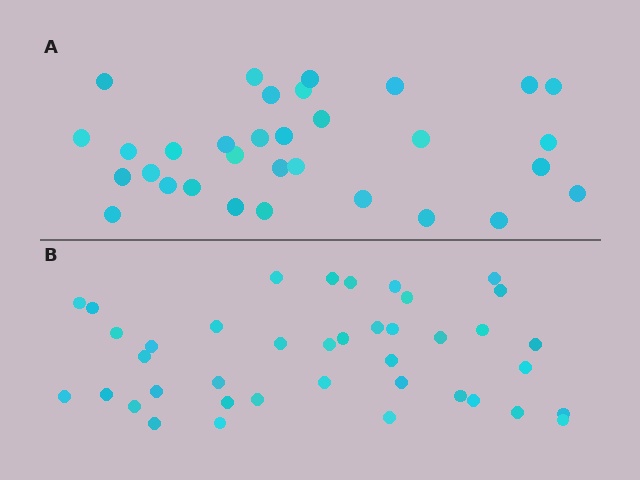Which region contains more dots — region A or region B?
Region B (the bottom region) has more dots.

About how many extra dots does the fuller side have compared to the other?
Region B has roughly 8 or so more dots than region A.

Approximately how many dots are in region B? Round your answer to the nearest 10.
About 40 dots.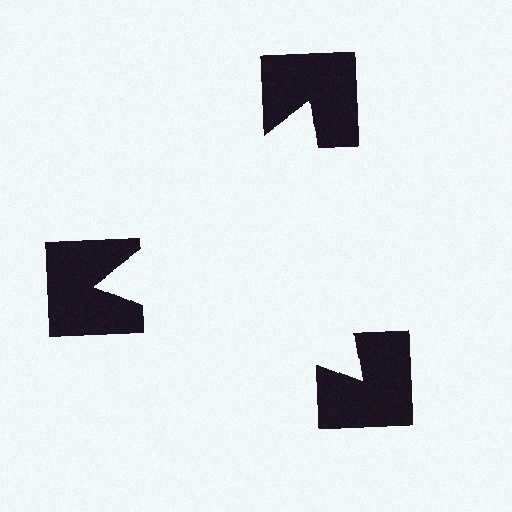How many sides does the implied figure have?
3 sides.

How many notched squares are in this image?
There are 3 — one at each vertex of the illusory triangle.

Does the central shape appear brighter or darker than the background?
It typically appears slightly brighter than the background, even though no actual brightness change is drawn.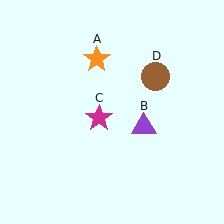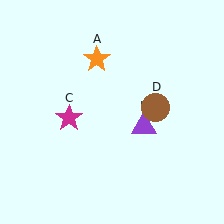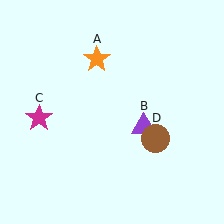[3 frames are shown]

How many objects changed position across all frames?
2 objects changed position: magenta star (object C), brown circle (object D).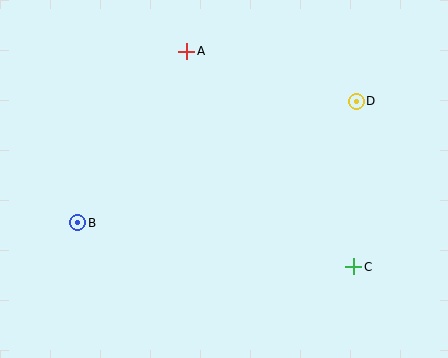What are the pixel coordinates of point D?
Point D is at (356, 101).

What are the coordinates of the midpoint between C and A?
The midpoint between C and A is at (270, 159).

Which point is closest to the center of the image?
Point A at (187, 51) is closest to the center.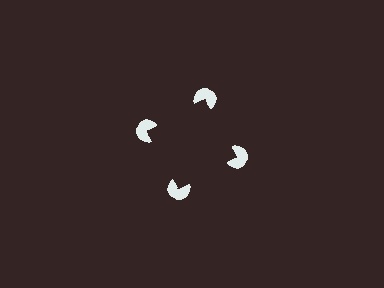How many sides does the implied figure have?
4 sides.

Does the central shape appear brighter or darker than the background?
It typically appears slightly darker than the background, even though no actual brightness change is drawn.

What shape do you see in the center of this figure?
An illusory square — its edges are inferred from the aligned wedge cuts in the pac-man discs, not physically drawn.